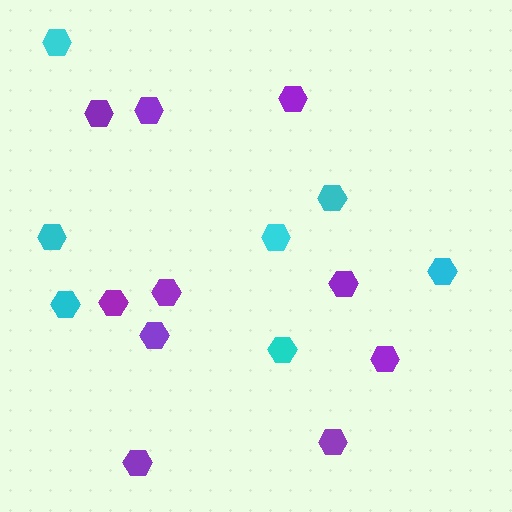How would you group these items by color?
There are 2 groups: one group of purple hexagons (10) and one group of cyan hexagons (7).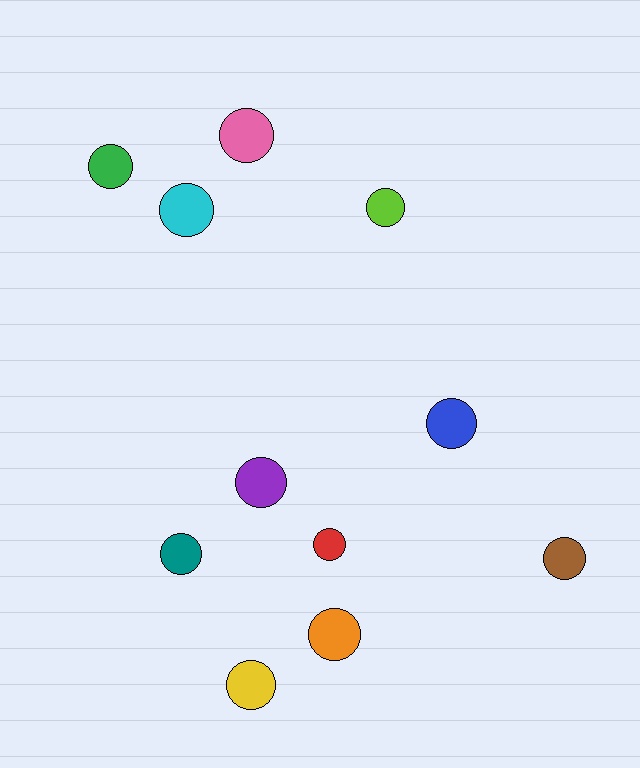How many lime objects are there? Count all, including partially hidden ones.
There is 1 lime object.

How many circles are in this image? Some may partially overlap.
There are 11 circles.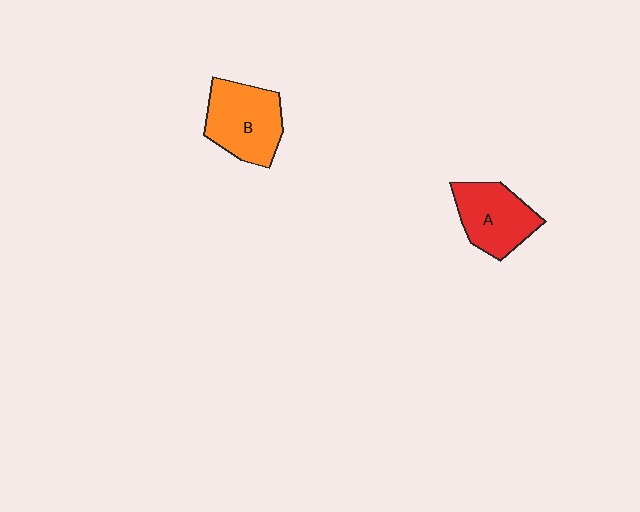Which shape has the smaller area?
Shape A (red).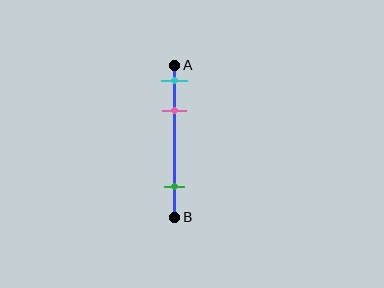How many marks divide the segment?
There are 3 marks dividing the segment.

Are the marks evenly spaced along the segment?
No, the marks are not evenly spaced.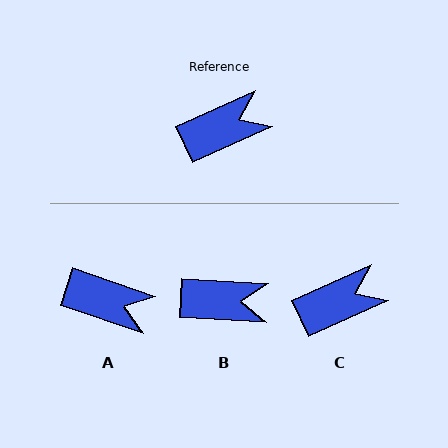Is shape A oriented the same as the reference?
No, it is off by about 43 degrees.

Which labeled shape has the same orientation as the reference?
C.